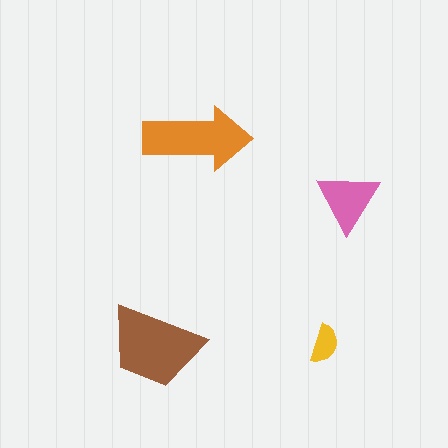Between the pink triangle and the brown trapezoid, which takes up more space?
The brown trapezoid.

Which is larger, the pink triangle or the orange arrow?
The orange arrow.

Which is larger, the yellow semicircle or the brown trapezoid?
The brown trapezoid.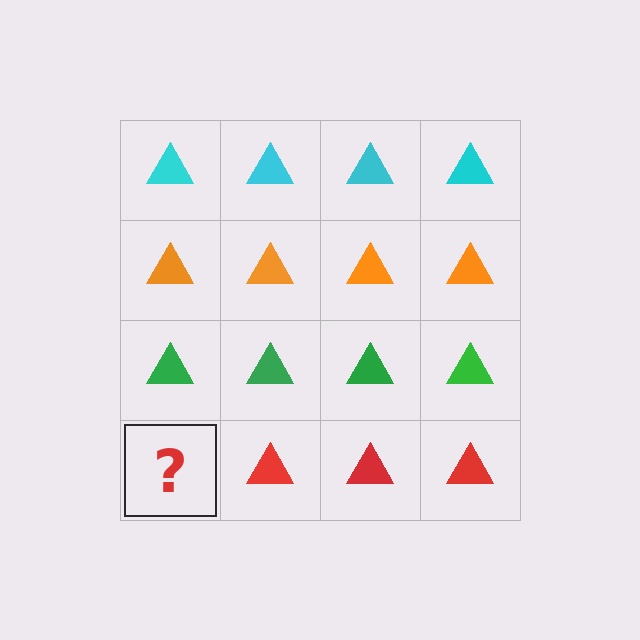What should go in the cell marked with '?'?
The missing cell should contain a red triangle.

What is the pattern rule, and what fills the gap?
The rule is that each row has a consistent color. The gap should be filled with a red triangle.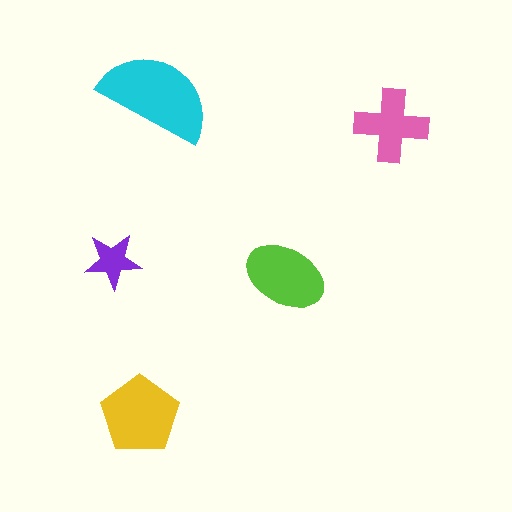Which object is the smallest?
The purple star.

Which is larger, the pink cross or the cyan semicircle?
The cyan semicircle.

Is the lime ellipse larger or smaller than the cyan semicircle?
Smaller.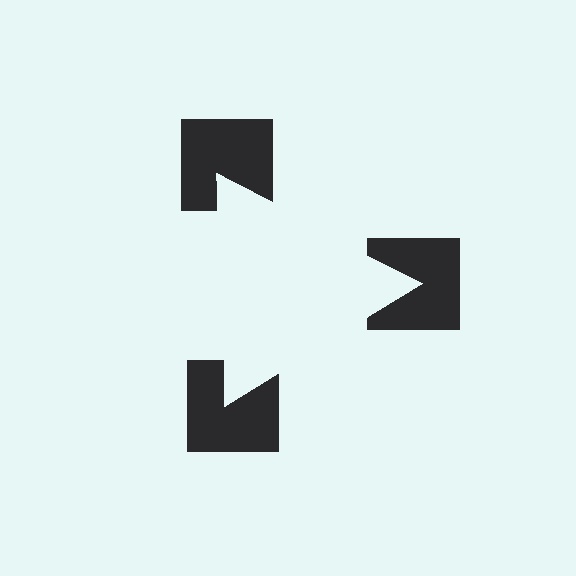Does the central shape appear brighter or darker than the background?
It typically appears slightly brighter than the background, even though no actual brightness change is drawn.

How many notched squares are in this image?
There are 3 — one at each vertex of the illusory triangle.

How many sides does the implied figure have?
3 sides.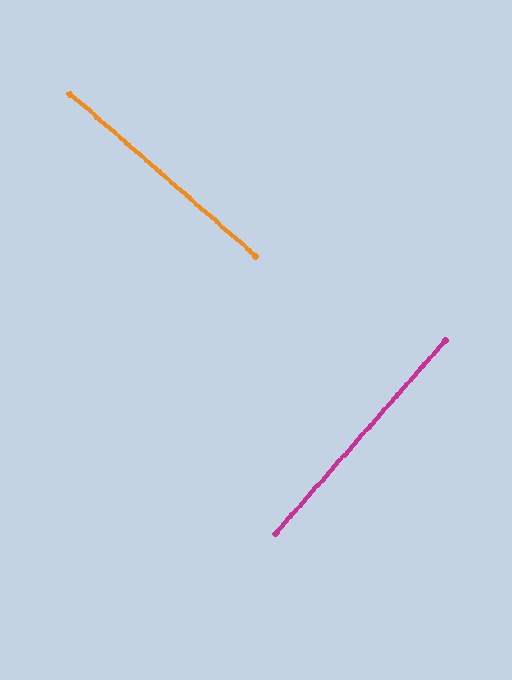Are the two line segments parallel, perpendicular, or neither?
Perpendicular — they meet at approximately 90°.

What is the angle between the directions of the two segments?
Approximately 90 degrees.